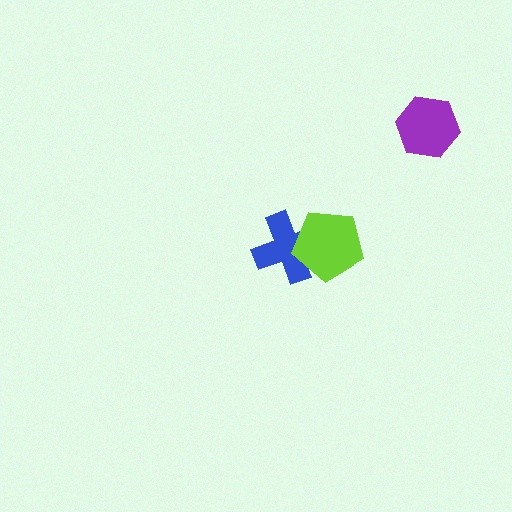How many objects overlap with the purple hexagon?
0 objects overlap with the purple hexagon.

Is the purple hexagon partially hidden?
No, no other shape covers it.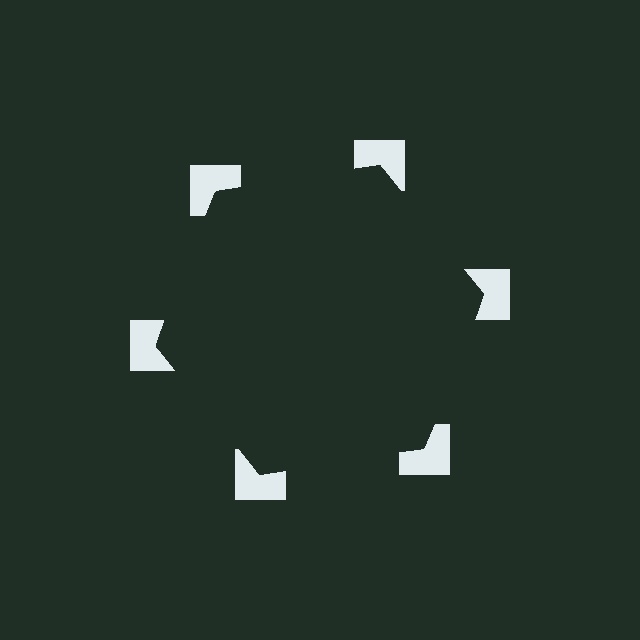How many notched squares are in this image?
There are 6 — one at each vertex of the illusory hexagon.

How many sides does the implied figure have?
6 sides.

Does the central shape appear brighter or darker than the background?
It typically appears slightly darker than the background, even though no actual brightness change is drawn.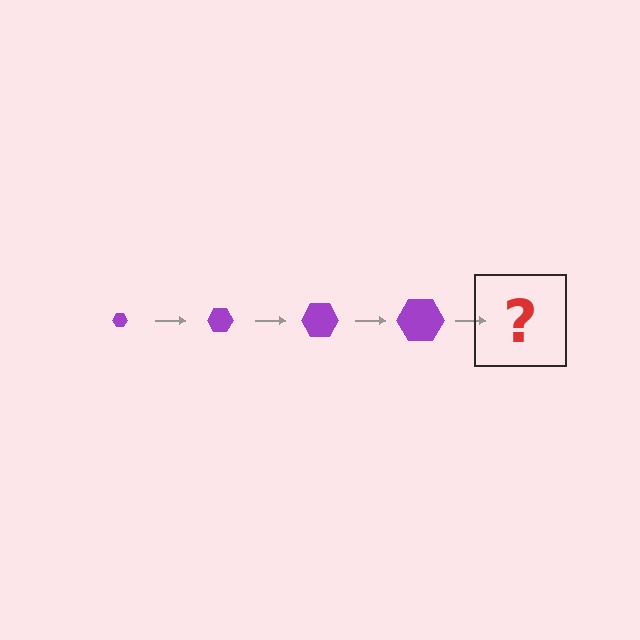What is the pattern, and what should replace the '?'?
The pattern is that the hexagon gets progressively larger each step. The '?' should be a purple hexagon, larger than the previous one.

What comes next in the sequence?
The next element should be a purple hexagon, larger than the previous one.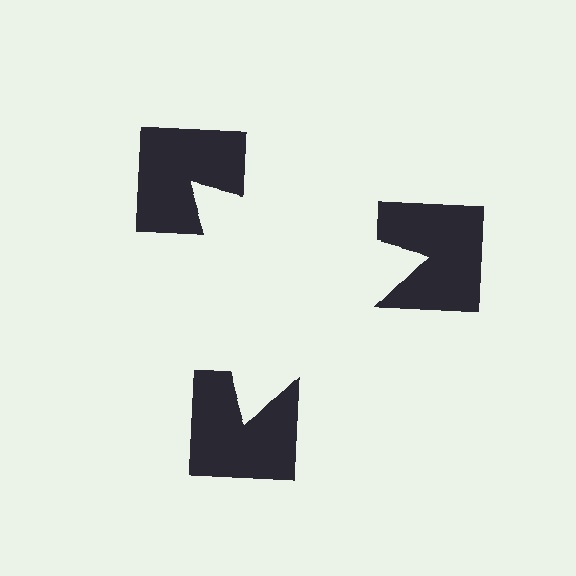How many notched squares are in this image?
There are 3 — one at each vertex of the illusory triangle.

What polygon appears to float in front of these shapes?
An illusory triangle — its edges are inferred from the aligned wedge cuts in the notched squares, not physically drawn.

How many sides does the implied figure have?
3 sides.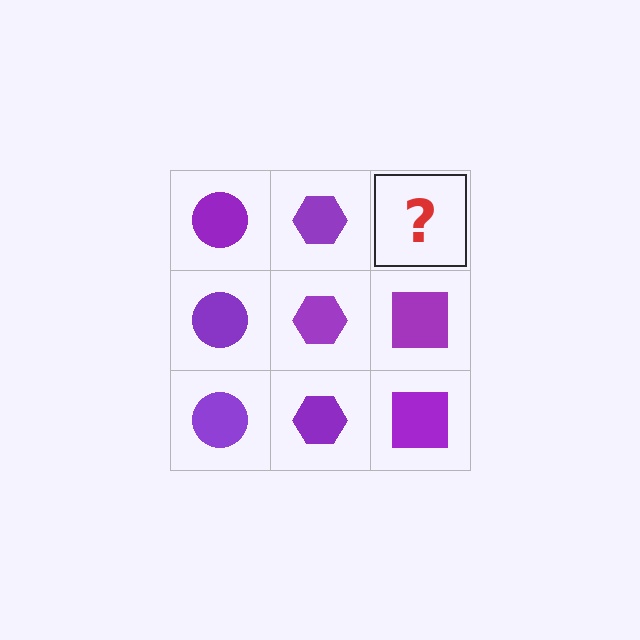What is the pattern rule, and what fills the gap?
The rule is that each column has a consistent shape. The gap should be filled with a purple square.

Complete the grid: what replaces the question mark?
The question mark should be replaced with a purple square.